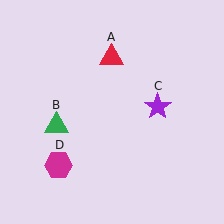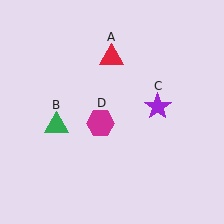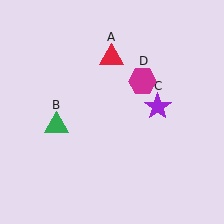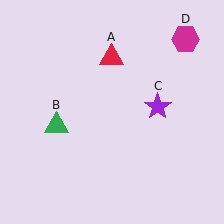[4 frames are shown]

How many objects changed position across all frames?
1 object changed position: magenta hexagon (object D).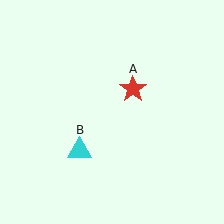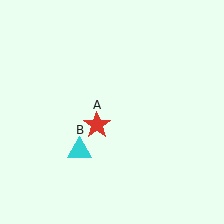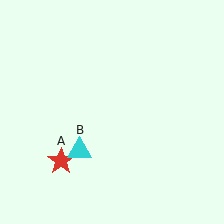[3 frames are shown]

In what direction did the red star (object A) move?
The red star (object A) moved down and to the left.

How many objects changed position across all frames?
1 object changed position: red star (object A).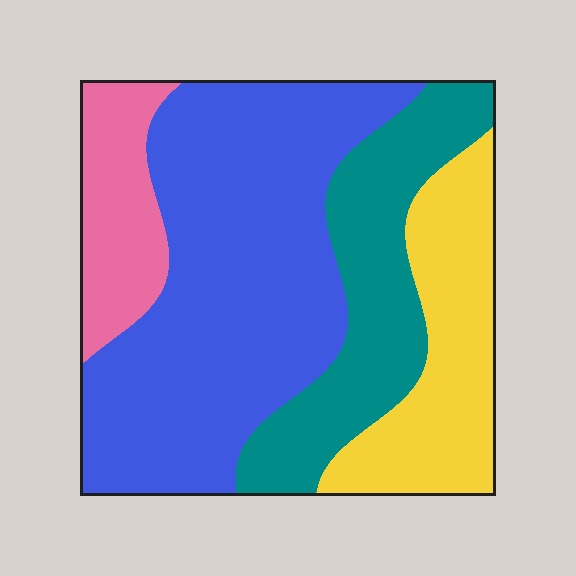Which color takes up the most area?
Blue, at roughly 45%.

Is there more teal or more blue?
Blue.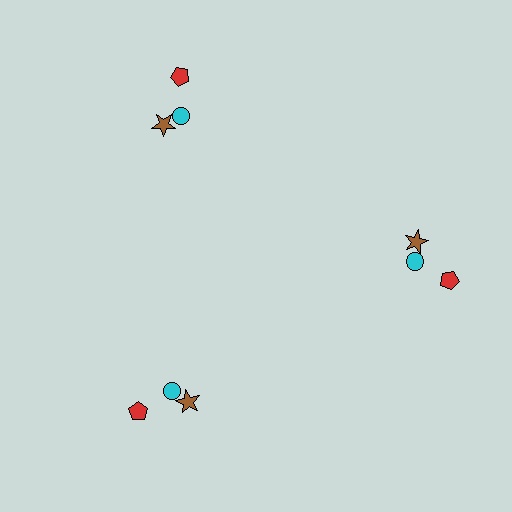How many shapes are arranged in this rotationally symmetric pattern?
There are 9 shapes, arranged in 3 groups of 3.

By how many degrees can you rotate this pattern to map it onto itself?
The pattern maps onto itself every 120 degrees of rotation.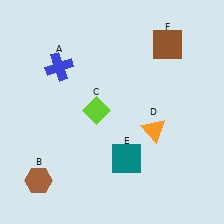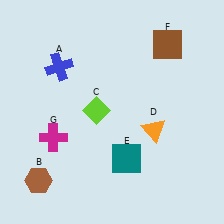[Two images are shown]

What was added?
A magenta cross (G) was added in Image 2.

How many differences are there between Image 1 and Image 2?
There is 1 difference between the two images.